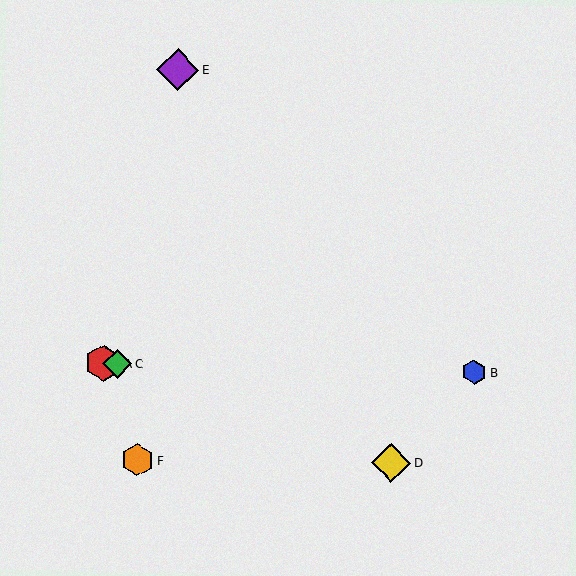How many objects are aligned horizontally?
3 objects (A, B, C) are aligned horizontally.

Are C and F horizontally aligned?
No, C is at y≈364 and F is at y≈460.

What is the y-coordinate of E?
Object E is at y≈69.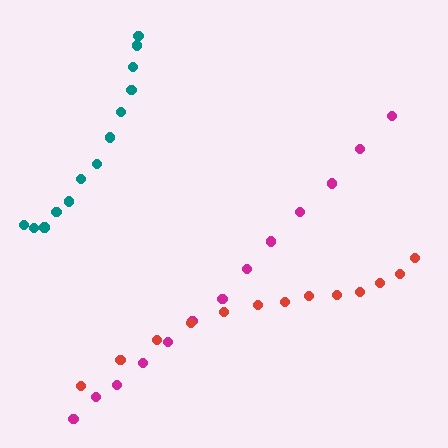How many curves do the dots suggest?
There are 3 distinct paths.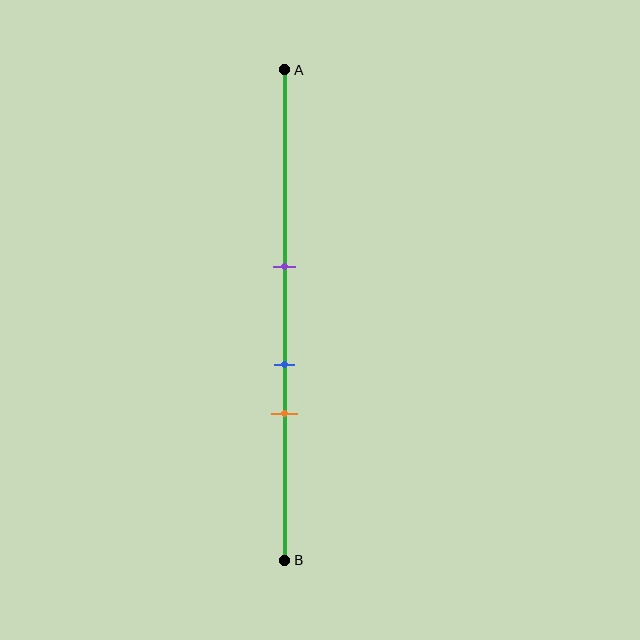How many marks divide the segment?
There are 3 marks dividing the segment.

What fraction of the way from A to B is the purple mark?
The purple mark is approximately 40% (0.4) of the way from A to B.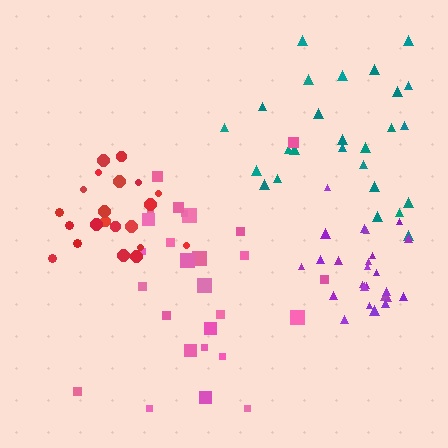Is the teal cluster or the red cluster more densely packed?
Red.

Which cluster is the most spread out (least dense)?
Teal.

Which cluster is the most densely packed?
Purple.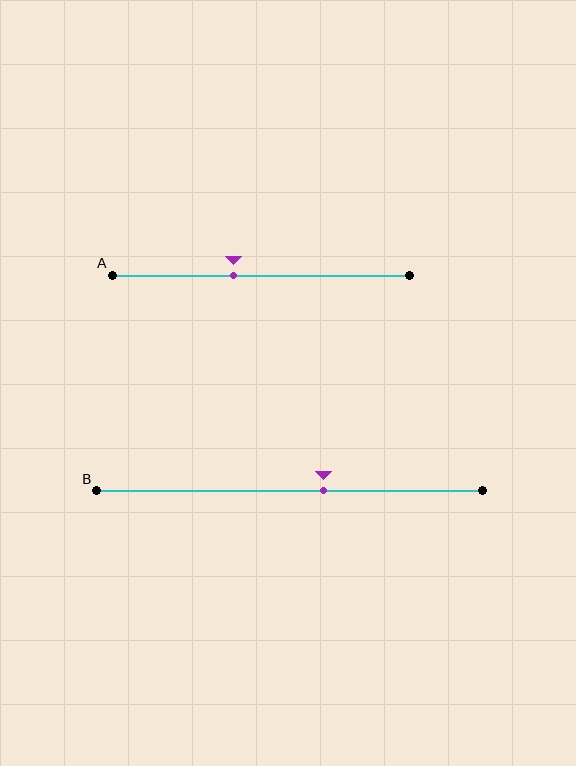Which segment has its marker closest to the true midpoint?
Segment B has its marker closest to the true midpoint.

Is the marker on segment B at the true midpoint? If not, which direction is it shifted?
No, the marker on segment B is shifted to the right by about 9% of the segment length.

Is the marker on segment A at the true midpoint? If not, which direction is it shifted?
No, the marker on segment A is shifted to the left by about 9% of the segment length.